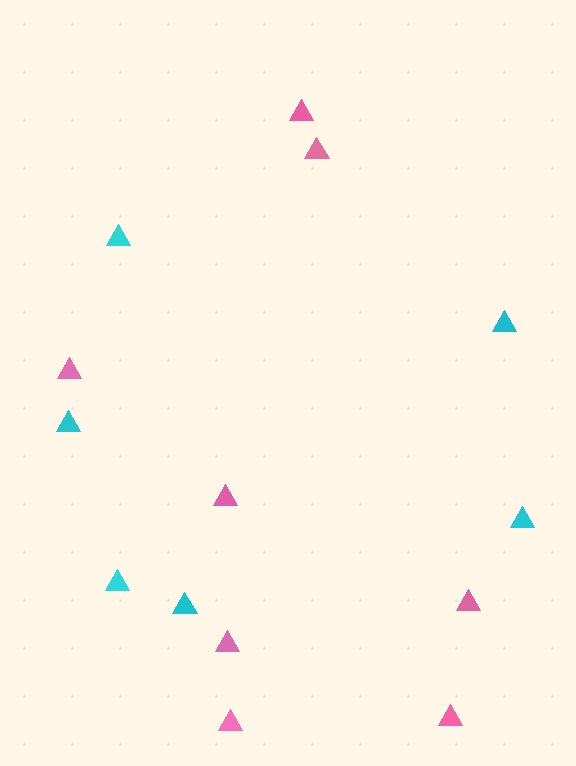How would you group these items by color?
There are 2 groups: one group of cyan triangles (6) and one group of pink triangles (8).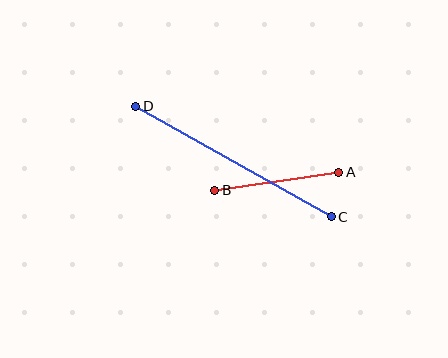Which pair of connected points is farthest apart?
Points C and D are farthest apart.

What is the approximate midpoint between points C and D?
The midpoint is at approximately (234, 162) pixels.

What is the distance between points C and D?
The distance is approximately 224 pixels.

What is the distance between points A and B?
The distance is approximately 125 pixels.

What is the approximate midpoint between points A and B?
The midpoint is at approximately (277, 181) pixels.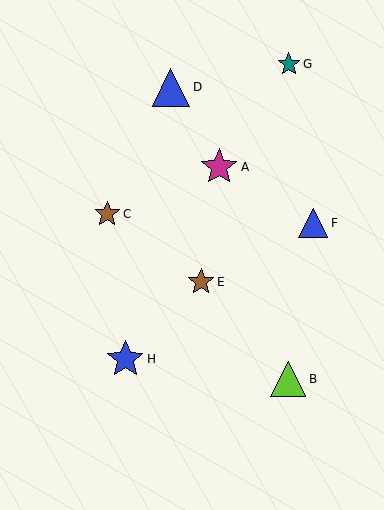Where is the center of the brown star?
The center of the brown star is at (201, 282).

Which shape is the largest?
The blue triangle (labeled D) is the largest.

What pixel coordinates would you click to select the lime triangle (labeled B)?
Click at (288, 379) to select the lime triangle B.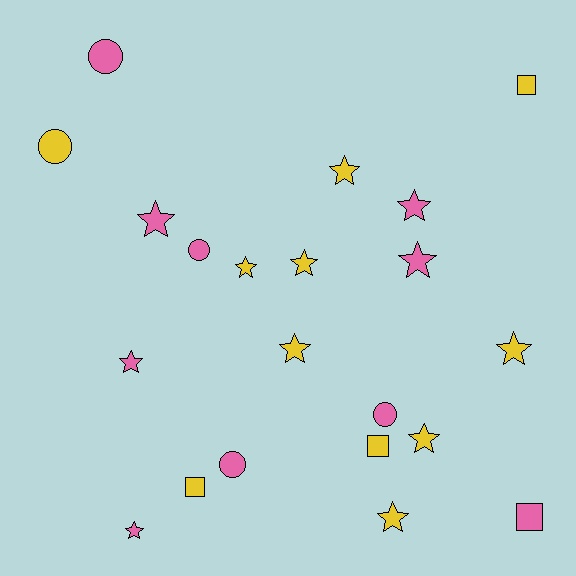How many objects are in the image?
There are 21 objects.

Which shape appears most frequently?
Star, with 12 objects.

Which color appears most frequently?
Yellow, with 11 objects.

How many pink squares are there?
There is 1 pink square.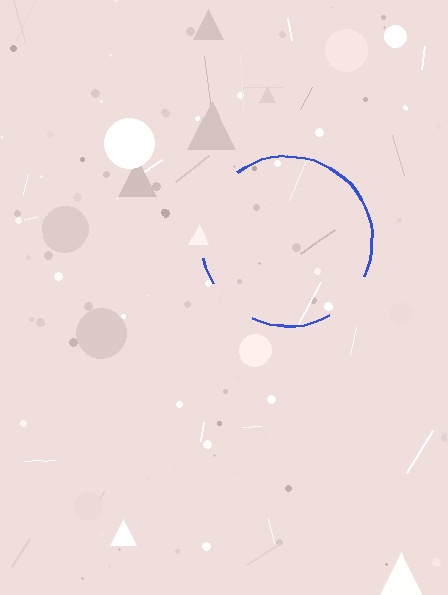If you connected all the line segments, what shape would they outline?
They would outline a circle.